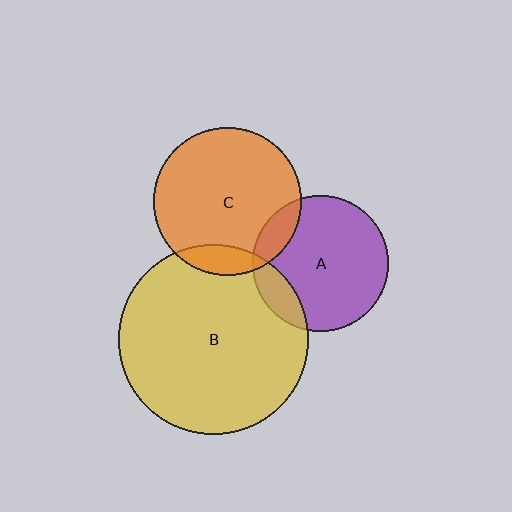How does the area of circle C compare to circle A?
Approximately 1.2 times.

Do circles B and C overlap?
Yes.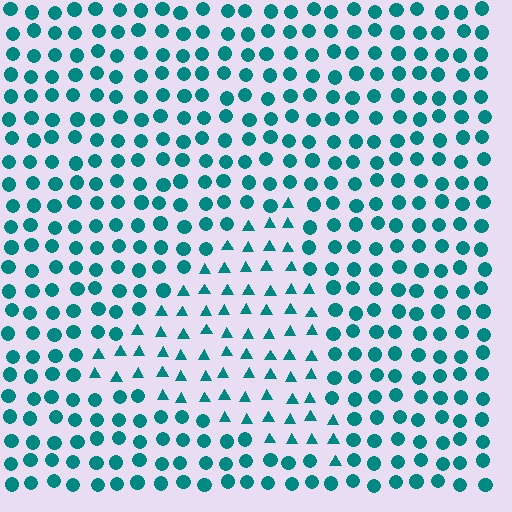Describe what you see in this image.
The image is filled with small teal elements arranged in a uniform grid. A triangle-shaped region contains triangles, while the surrounding area contains circles. The boundary is defined purely by the change in element shape.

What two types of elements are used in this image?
The image uses triangles inside the triangle region and circles outside it.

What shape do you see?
I see a triangle.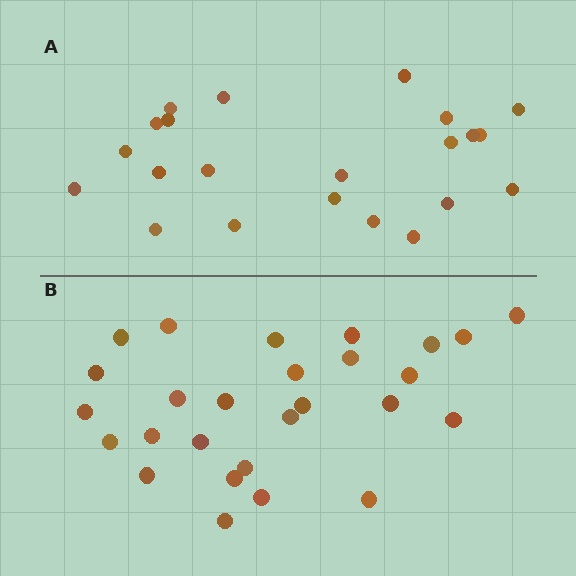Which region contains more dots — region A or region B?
Region B (the bottom region) has more dots.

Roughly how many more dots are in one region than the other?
Region B has about 5 more dots than region A.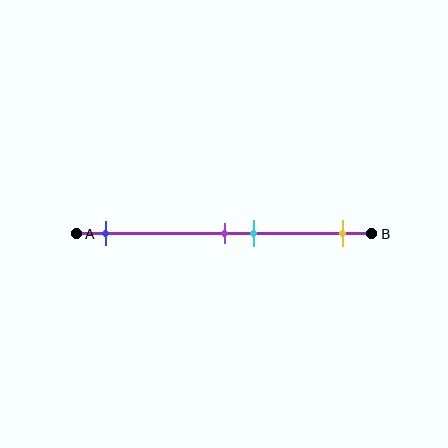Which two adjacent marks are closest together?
The purple and cyan marks are the closest adjacent pair.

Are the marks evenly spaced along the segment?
No, the marks are not evenly spaced.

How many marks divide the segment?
There are 4 marks dividing the segment.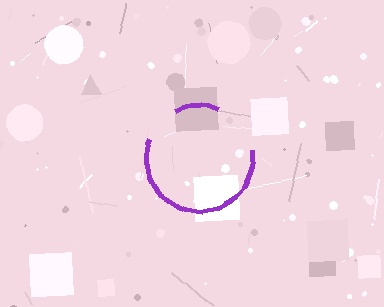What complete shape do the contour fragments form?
The contour fragments form a circle.